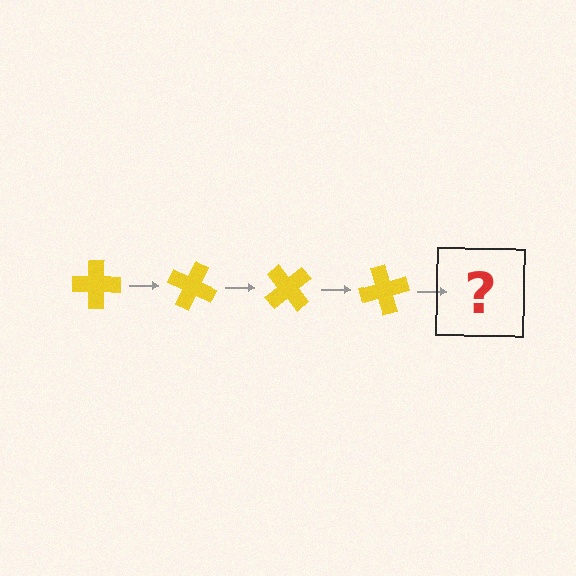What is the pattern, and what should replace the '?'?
The pattern is that the cross rotates 25 degrees each step. The '?' should be a yellow cross rotated 100 degrees.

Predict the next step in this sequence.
The next step is a yellow cross rotated 100 degrees.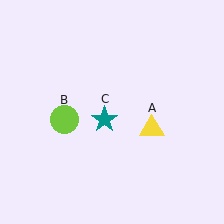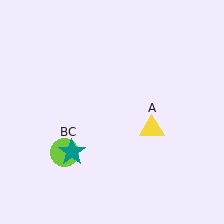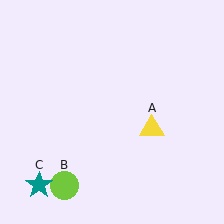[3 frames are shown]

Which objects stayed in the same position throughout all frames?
Yellow triangle (object A) remained stationary.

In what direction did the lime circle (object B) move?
The lime circle (object B) moved down.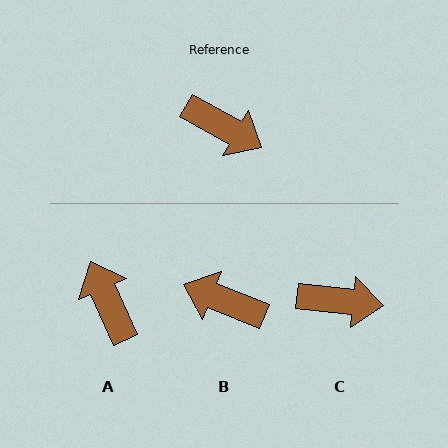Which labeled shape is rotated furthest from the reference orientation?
B, about 173 degrees away.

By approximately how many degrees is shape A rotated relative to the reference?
Approximately 143 degrees counter-clockwise.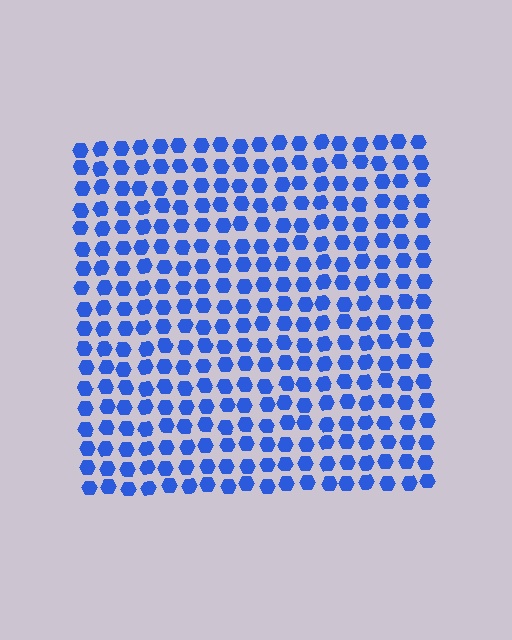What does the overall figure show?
The overall figure shows a square.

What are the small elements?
The small elements are hexagons.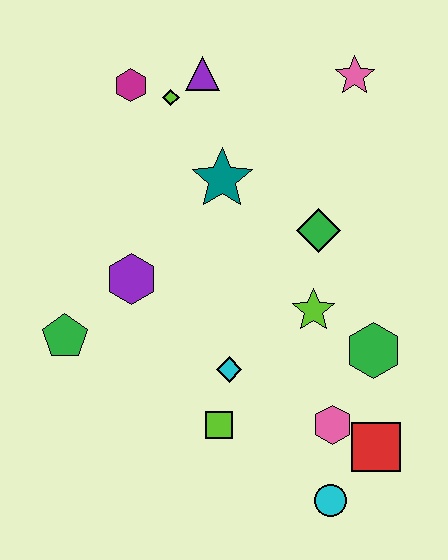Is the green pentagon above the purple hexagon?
No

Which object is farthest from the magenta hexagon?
The cyan circle is farthest from the magenta hexagon.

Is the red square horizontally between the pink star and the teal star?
No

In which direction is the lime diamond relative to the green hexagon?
The lime diamond is above the green hexagon.